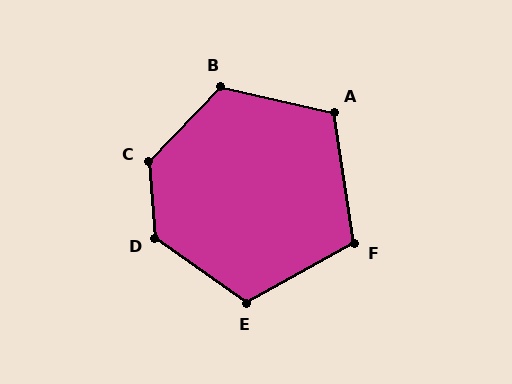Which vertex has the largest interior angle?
C, at approximately 132 degrees.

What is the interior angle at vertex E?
Approximately 116 degrees (obtuse).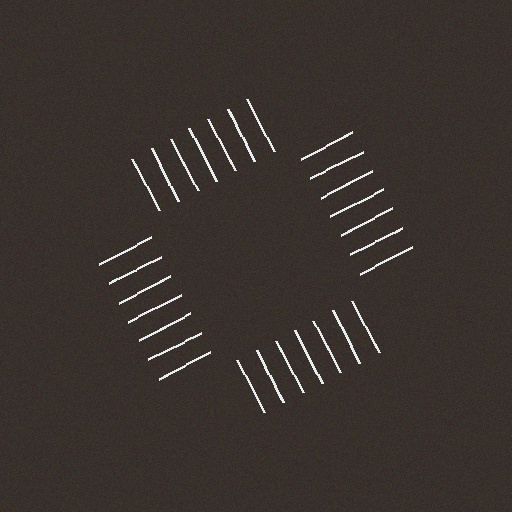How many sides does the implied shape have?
4 sides — the line-ends trace a square.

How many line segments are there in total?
28 — 7 along each of the 4 edges.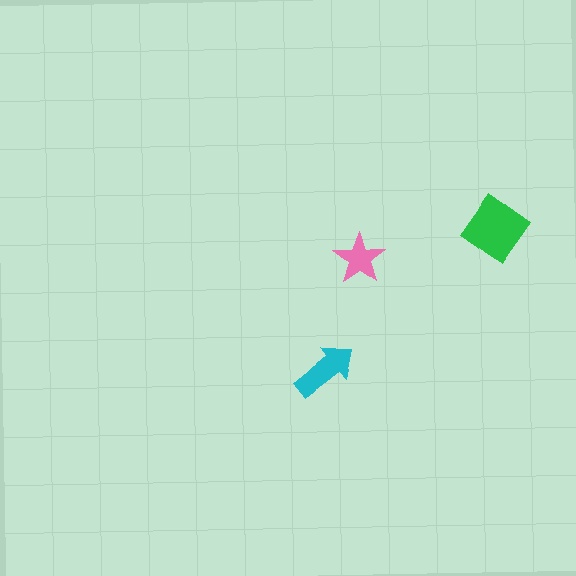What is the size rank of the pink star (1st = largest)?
3rd.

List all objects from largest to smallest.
The green diamond, the cyan arrow, the pink star.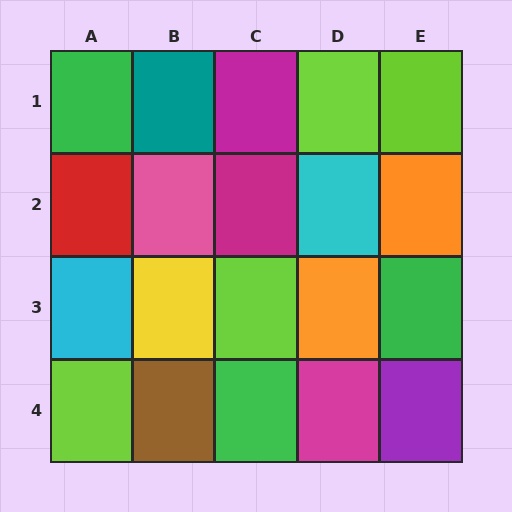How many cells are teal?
1 cell is teal.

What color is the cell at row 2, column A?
Red.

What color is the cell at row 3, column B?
Yellow.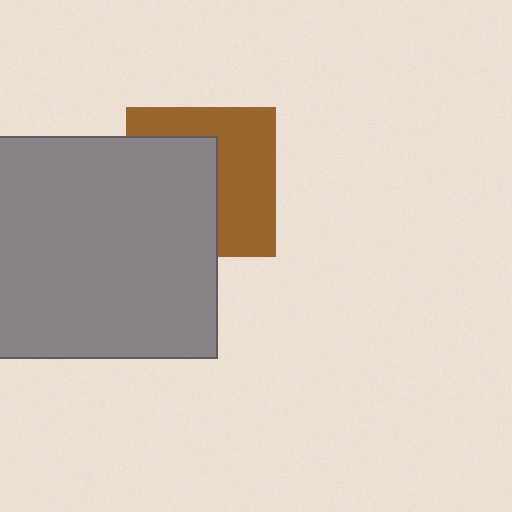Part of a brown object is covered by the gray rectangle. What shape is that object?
It is a square.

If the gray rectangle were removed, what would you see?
You would see the complete brown square.